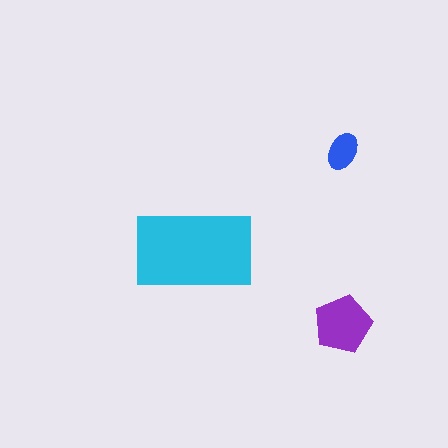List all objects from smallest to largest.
The blue ellipse, the purple pentagon, the cyan rectangle.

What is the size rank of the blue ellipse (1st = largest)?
3rd.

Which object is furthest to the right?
The purple pentagon is rightmost.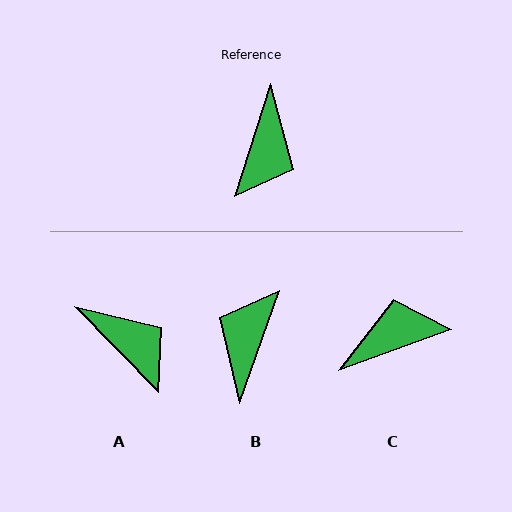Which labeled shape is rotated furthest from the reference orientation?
B, about 179 degrees away.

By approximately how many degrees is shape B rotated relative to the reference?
Approximately 179 degrees counter-clockwise.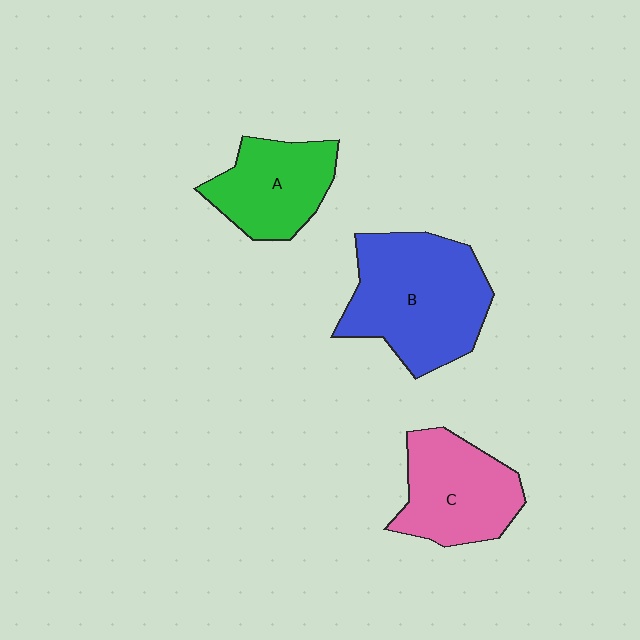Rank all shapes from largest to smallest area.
From largest to smallest: B (blue), C (pink), A (green).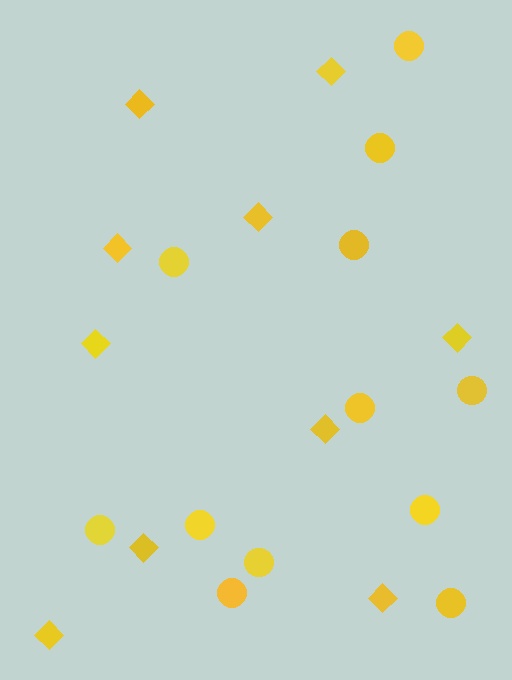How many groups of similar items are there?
There are 2 groups: one group of diamonds (10) and one group of circles (12).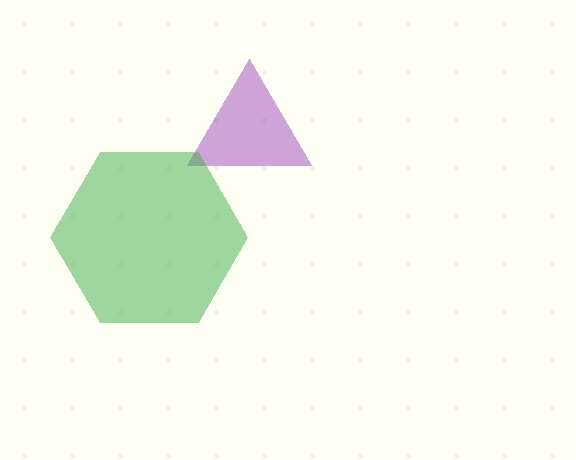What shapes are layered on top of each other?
The layered shapes are: a purple triangle, a green hexagon.